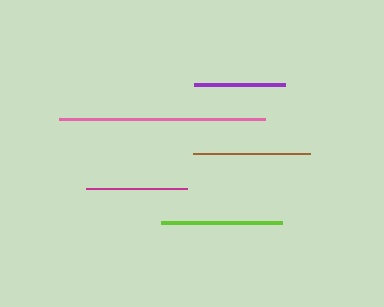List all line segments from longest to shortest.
From longest to shortest: pink, lime, brown, magenta, purple.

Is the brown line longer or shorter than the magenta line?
The brown line is longer than the magenta line.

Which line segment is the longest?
The pink line is the longest at approximately 206 pixels.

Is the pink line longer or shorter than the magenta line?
The pink line is longer than the magenta line.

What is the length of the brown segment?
The brown segment is approximately 117 pixels long.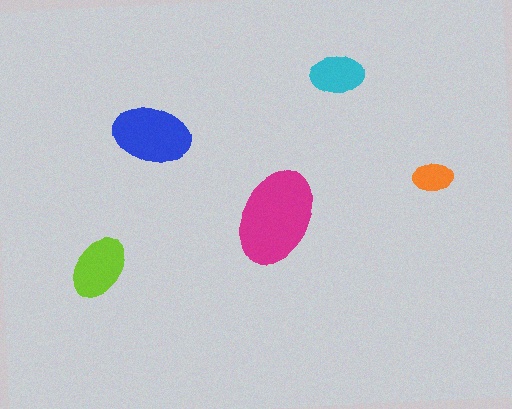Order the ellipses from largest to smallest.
the magenta one, the blue one, the lime one, the cyan one, the orange one.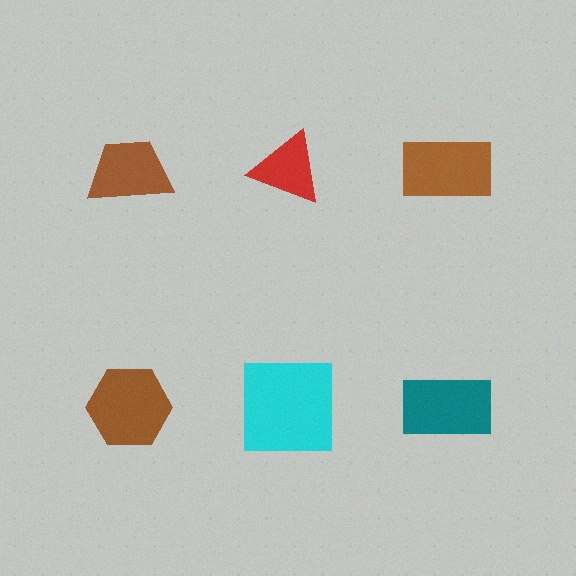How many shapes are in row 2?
3 shapes.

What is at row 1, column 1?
A brown trapezoid.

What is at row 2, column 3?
A teal rectangle.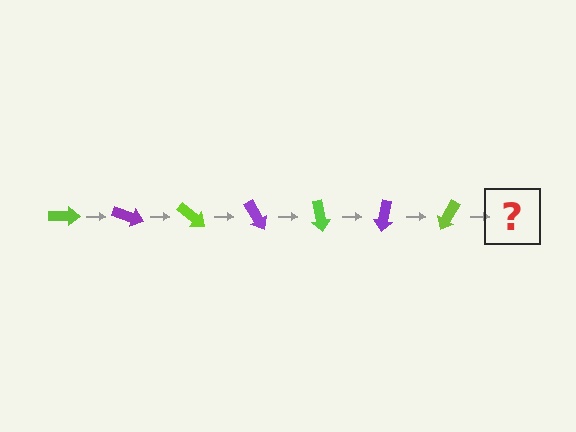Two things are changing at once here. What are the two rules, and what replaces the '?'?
The two rules are that it rotates 20 degrees each step and the color cycles through lime and purple. The '?' should be a purple arrow, rotated 140 degrees from the start.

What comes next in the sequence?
The next element should be a purple arrow, rotated 140 degrees from the start.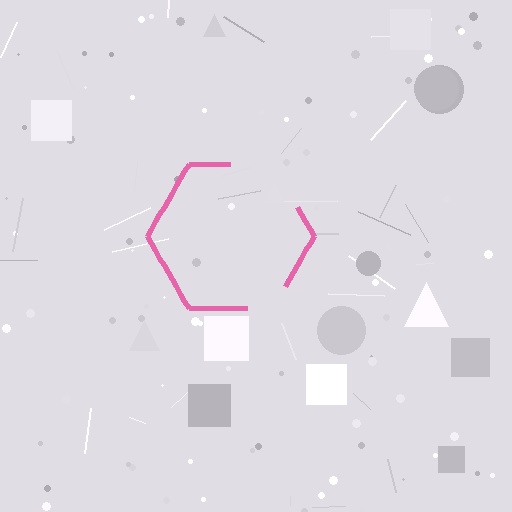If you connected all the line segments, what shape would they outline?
They would outline a hexagon.